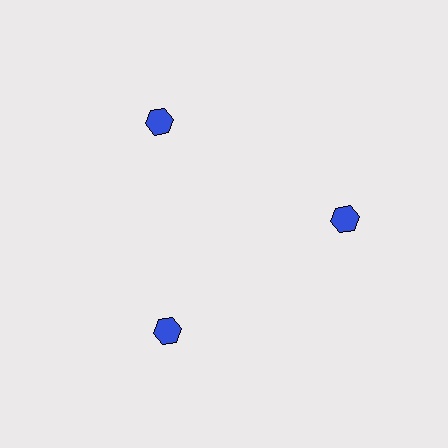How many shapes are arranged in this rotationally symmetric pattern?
There are 3 shapes, arranged in 3 groups of 1.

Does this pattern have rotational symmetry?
Yes, this pattern has 3-fold rotational symmetry. It looks the same after rotating 120 degrees around the center.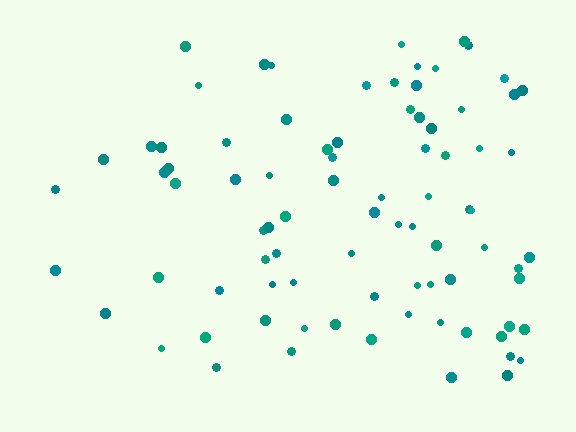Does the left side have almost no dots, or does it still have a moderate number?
Still a moderate number, just noticeably fewer than the right.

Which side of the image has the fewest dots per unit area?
The left.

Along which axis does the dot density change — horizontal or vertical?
Horizontal.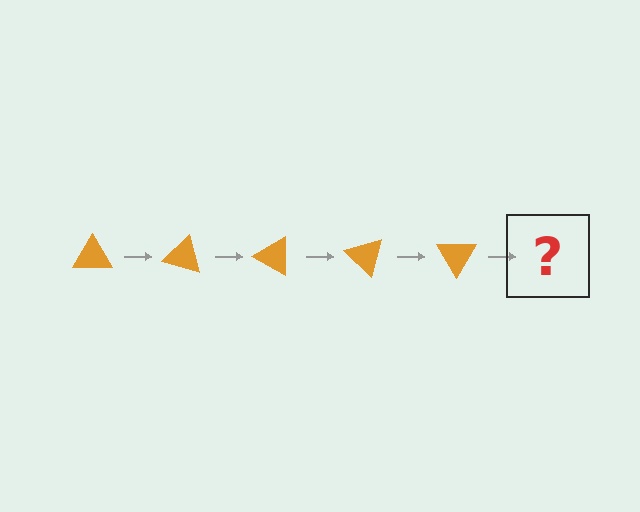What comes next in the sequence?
The next element should be an orange triangle rotated 75 degrees.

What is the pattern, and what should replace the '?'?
The pattern is that the triangle rotates 15 degrees each step. The '?' should be an orange triangle rotated 75 degrees.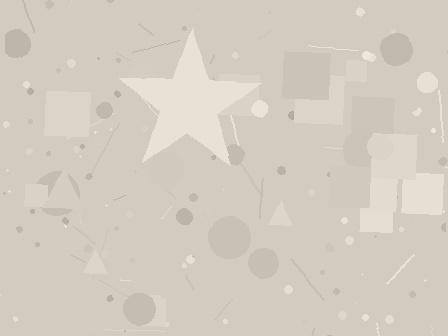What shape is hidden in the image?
A star is hidden in the image.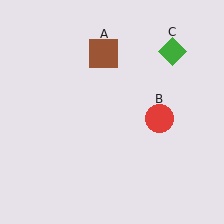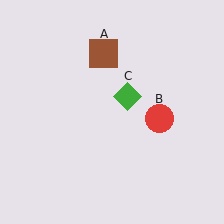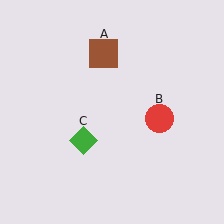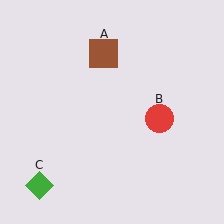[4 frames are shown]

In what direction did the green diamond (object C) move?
The green diamond (object C) moved down and to the left.